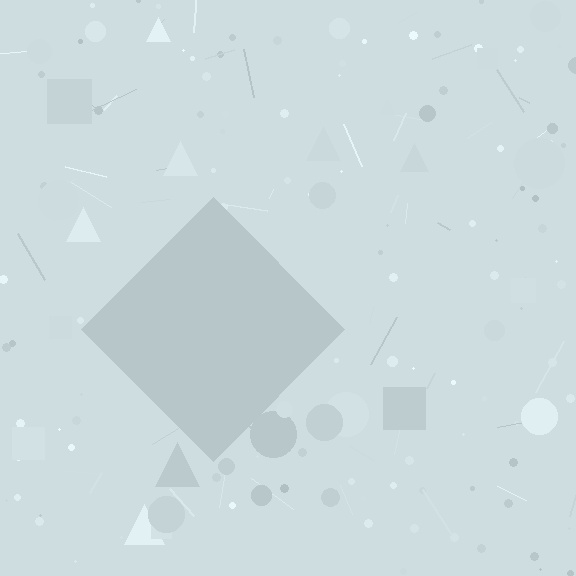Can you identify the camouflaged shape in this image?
The camouflaged shape is a diamond.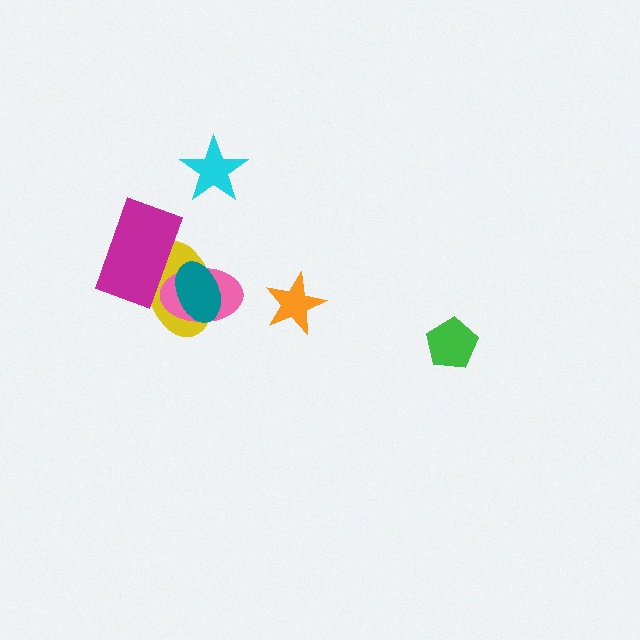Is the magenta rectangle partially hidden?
Yes, it is partially covered by another shape.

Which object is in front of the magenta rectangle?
The teal ellipse is in front of the magenta rectangle.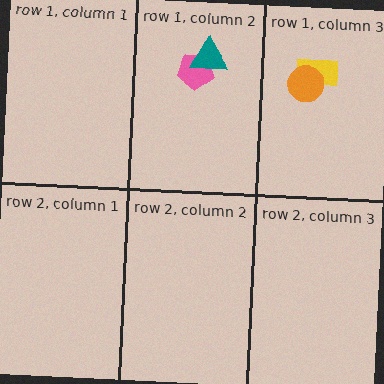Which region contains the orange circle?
The row 1, column 3 region.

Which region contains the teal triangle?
The row 1, column 2 region.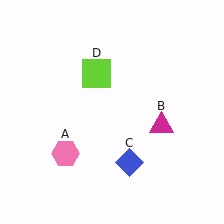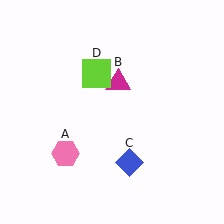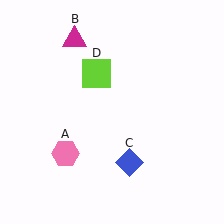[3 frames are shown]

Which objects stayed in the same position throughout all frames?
Pink hexagon (object A) and blue diamond (object C) and lime square (object D) remained stationary.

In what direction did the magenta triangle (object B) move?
The magenta triangle (object B) moved up and to the left.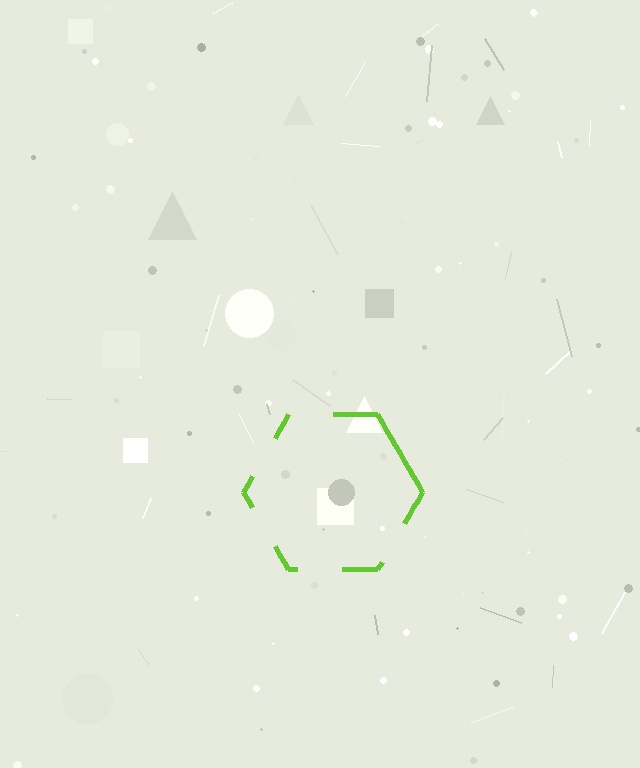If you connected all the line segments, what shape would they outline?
They would outline a hexagon.